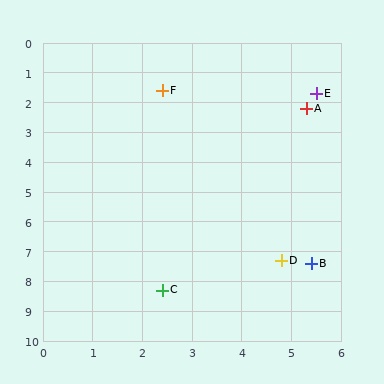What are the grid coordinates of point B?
Point B is at approximately (5.4, 7.4).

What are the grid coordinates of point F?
Point F is at approximately (2.4, 1.6).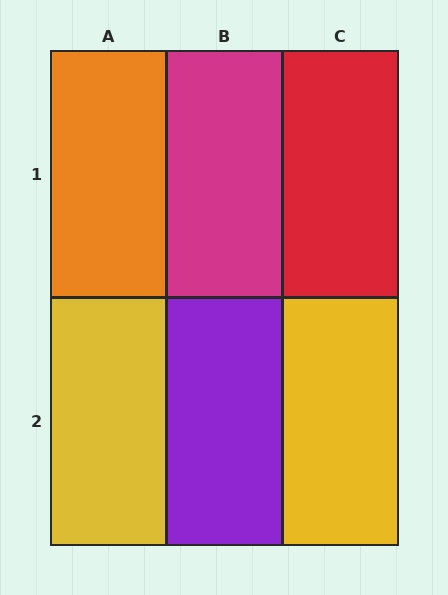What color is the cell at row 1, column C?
Red.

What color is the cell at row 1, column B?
Magenta.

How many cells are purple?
1 cell is purple.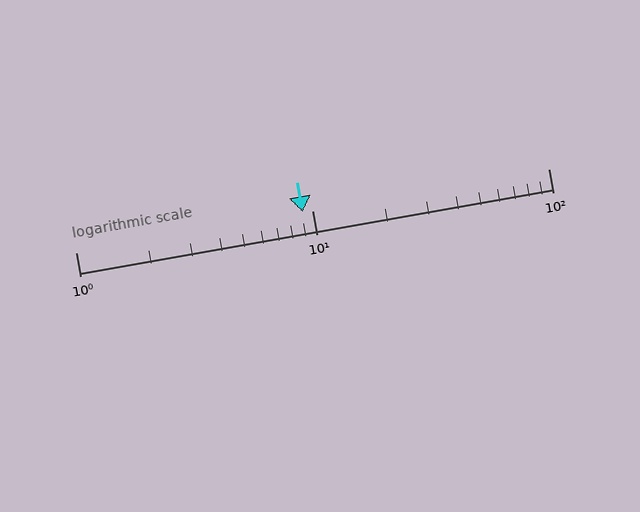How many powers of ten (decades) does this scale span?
The scale spans 2 decades, from 1 to 100.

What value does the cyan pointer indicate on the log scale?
The pointer indicates approximately 9.1.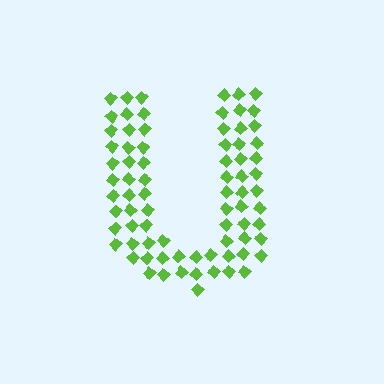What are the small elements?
The small elements are diamonds.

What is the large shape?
The large shape is the letter U.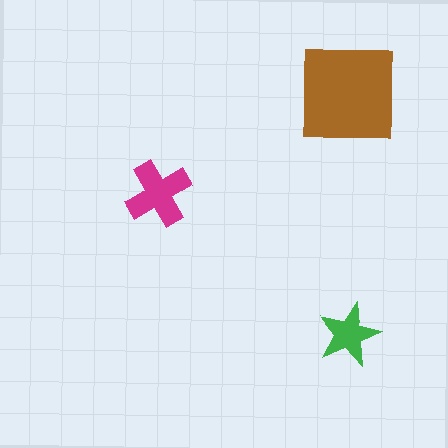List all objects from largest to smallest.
The brown square, the magenta cross, the green star.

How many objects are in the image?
There are 3 objects in the image.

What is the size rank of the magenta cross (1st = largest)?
2nd.